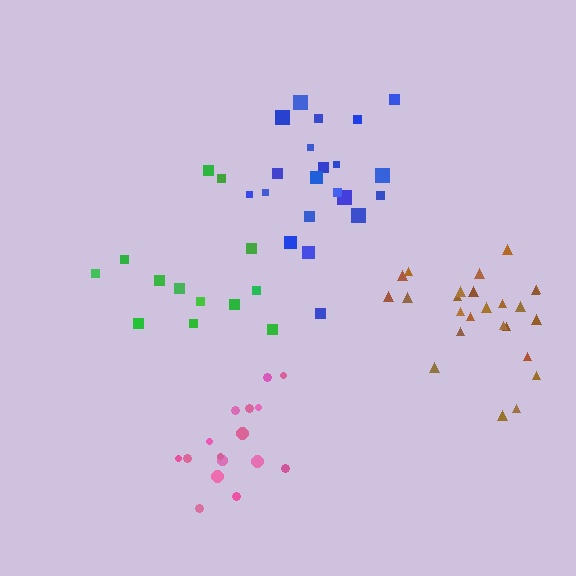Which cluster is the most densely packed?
Pink.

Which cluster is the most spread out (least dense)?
Green.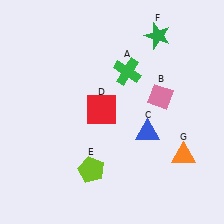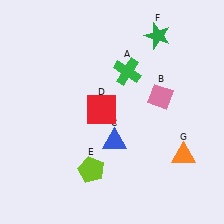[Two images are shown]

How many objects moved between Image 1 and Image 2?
1 object moved between the two images.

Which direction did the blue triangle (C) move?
The blue triangle (C) moved left.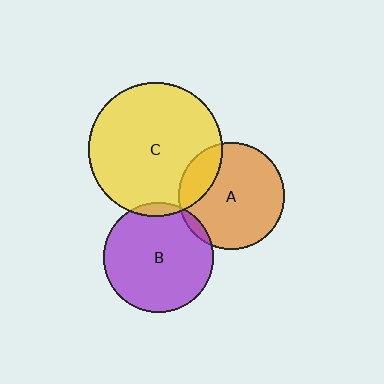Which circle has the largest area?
Circle C (yellow).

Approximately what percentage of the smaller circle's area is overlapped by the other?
Approximately 5%.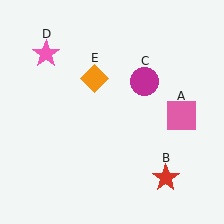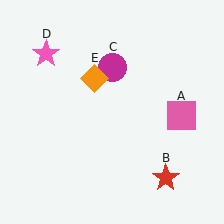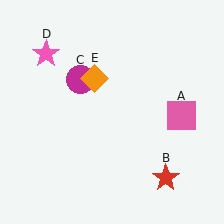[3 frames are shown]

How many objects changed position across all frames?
1 object changed position: magenta circle (object C).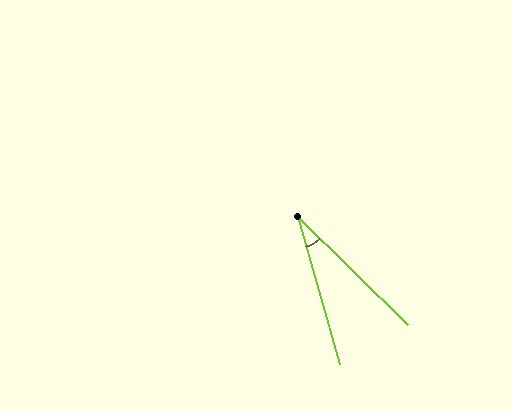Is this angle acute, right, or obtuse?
It is acute.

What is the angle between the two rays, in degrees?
Approximately 30 degrees.